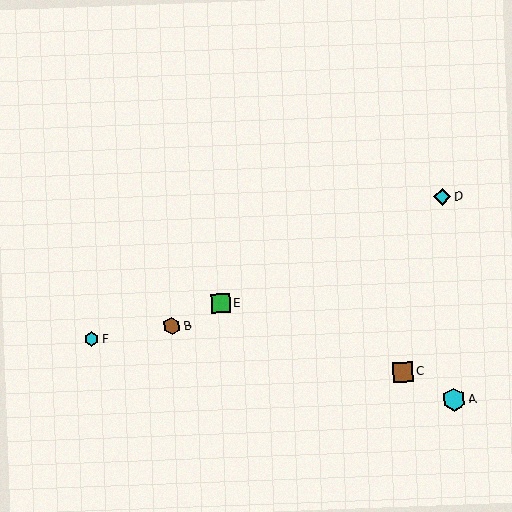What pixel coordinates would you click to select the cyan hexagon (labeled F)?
Click at (92, 339) to select the cyan hexagon F.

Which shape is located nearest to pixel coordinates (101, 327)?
The cyan hexagon (labeled F) at (92, 339) is nearest to that location.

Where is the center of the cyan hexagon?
The center of the cyan hexagon is at (92, 339).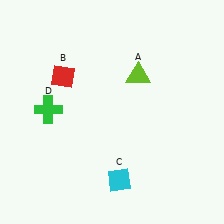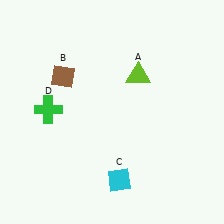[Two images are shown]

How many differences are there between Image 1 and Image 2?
There is 1 difference between the two images.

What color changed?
The diamond (B) changed from red in Image 1 to brown in Image 2.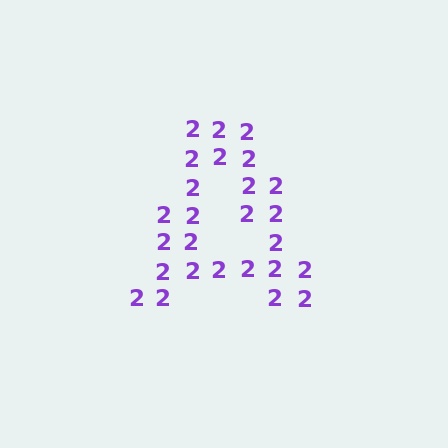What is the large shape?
The large shape is the letter A.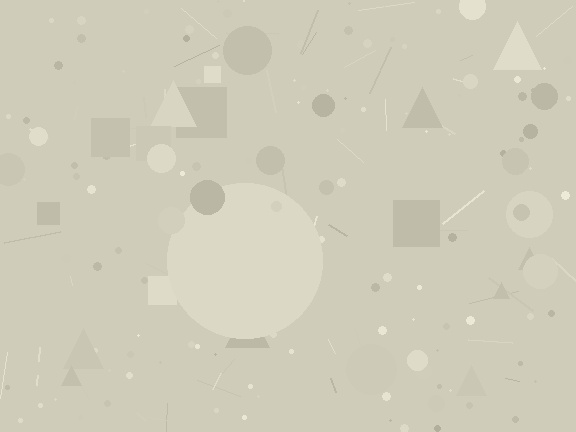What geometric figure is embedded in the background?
A circle is embedded in the background.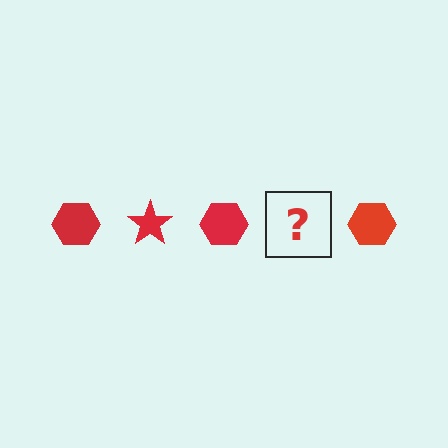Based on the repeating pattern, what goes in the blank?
The blank should be a red star.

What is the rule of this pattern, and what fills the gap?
The rule is that the pattern cycles through hexagon, star shapes in red. The gap should be filled with a red star.